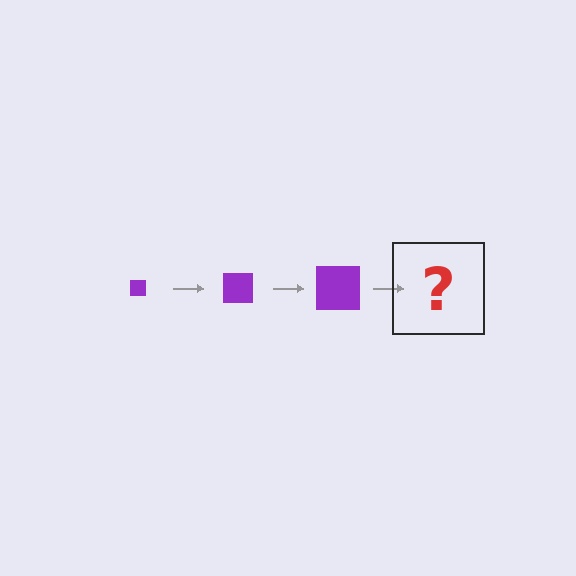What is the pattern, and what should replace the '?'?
The pattern is that the square gets progressively larger each step. The '?' should be a purple square, larger than the previous one.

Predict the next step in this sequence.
The next step is a purple square, larger than the previous one.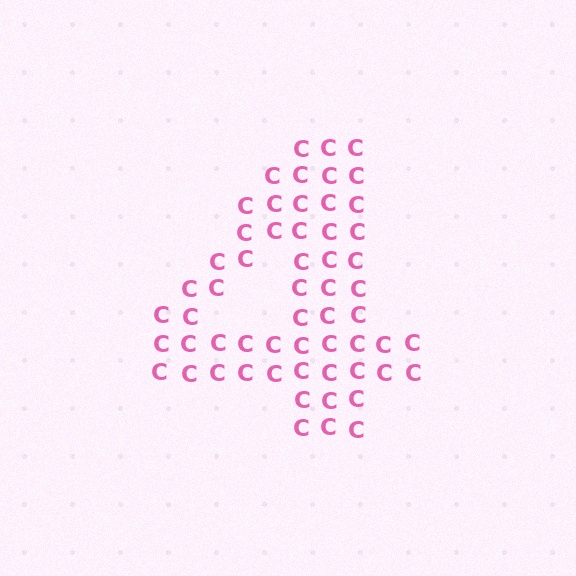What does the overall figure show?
The overall figure shows the digit 4.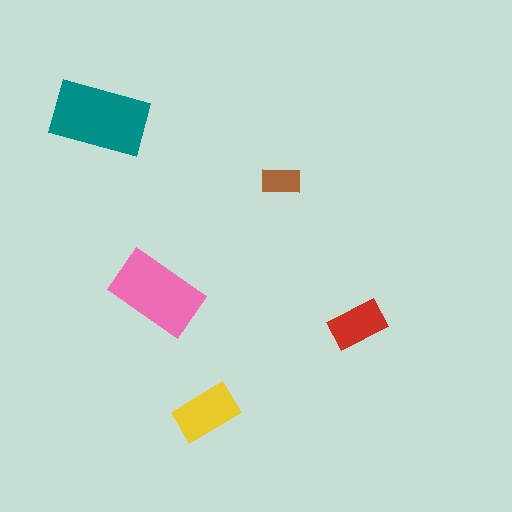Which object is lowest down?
The yellow rectangle is bottommost.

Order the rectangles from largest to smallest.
the teal one, the pink one, the yellow one, the red one, the brown one.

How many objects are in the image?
There are 5 objects in the image.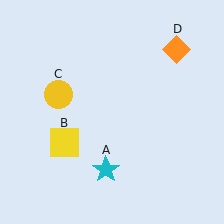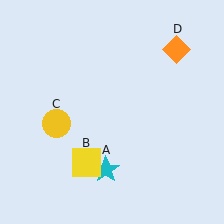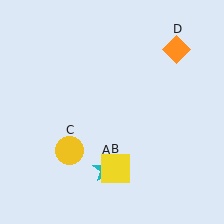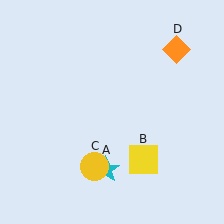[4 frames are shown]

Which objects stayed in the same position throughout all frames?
Cyan star (object A) and orange diamond (object D) remained stationary.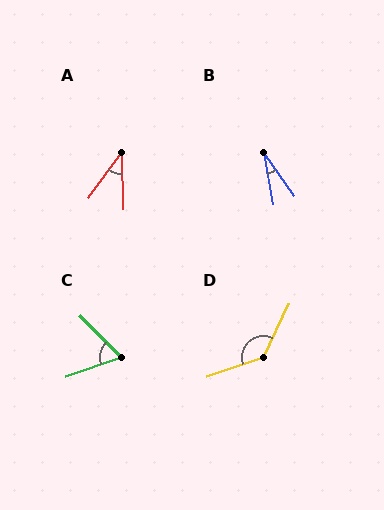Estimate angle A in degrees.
Approximately 38 degrees.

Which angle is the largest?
D, at approximately 134 degrees.